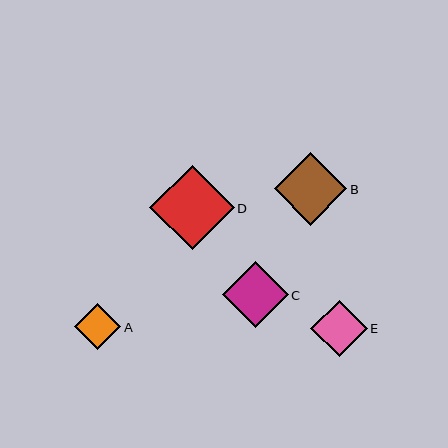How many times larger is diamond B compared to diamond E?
Diamond B is approximately 1.3 times the size of diamond E.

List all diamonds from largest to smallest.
From largest to smallest: D, B, C, E, A.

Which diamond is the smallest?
Diamond A is the smallest with a size of approximately 46 pixels.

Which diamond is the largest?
Diamond D is the largest with a size of approximately 84 pixels.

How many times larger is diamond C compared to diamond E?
Diamond C is approximately 1.2 times the size of diamond E.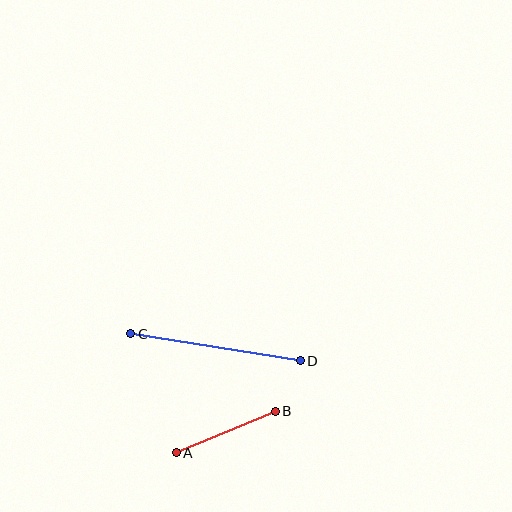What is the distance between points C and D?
The distance is approximately 172 pixels.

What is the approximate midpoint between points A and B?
The midpoint is at approximately (226, 432) pixels.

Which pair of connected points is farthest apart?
Points C and D are farthest apart.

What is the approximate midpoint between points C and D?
The midpoint is at approximately (215, 347) pixels.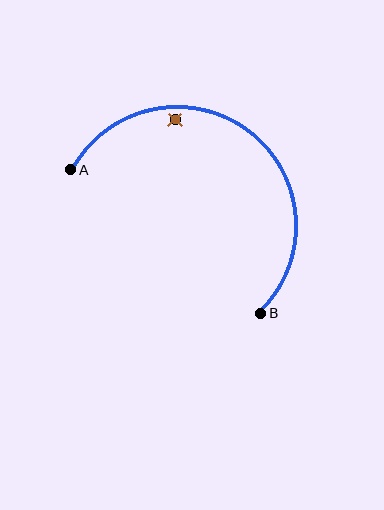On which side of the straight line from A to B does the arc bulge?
The arc bulges above and to the right of the straight line connecting A and B.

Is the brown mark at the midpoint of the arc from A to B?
No — the brown mark does not lie on the arc at all. It sits slightly inside the curve.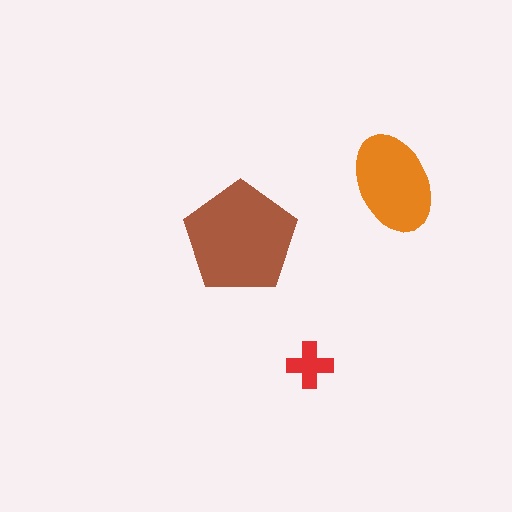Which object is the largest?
The brown pentagon.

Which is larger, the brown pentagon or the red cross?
The brown pentagon.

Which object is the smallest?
The red cross.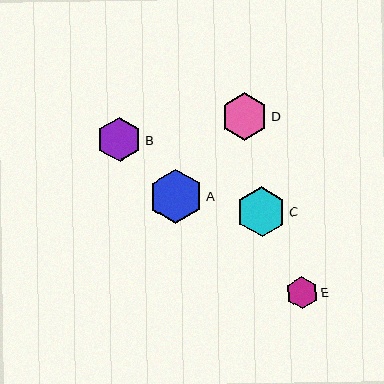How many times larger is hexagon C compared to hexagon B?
Hexagon C is approximately 1.1 times the size of hexagon B.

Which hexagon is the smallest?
Hexagon E is the smallest with a size of approximately 32 pixels.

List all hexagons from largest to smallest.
From largest to smallest: A, C, D, B, E.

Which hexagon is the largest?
Hexagon A is the largest with a size of approximately 54 pixels.